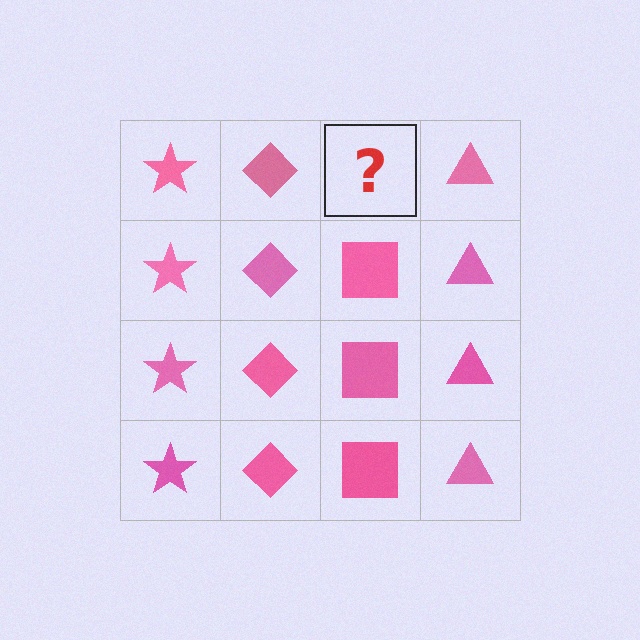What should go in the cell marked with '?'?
The missing cell should contain a pink square.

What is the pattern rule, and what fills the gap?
The rule is that each column has a consistent shape. The gap should be filled with a pink square.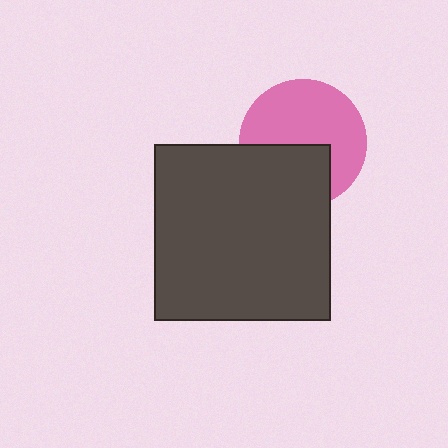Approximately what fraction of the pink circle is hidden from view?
Roughly 38% of the pink circle is hidden behind the dark gray square.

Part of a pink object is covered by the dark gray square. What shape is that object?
It is a circle.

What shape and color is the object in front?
The object in front is a dark gray square.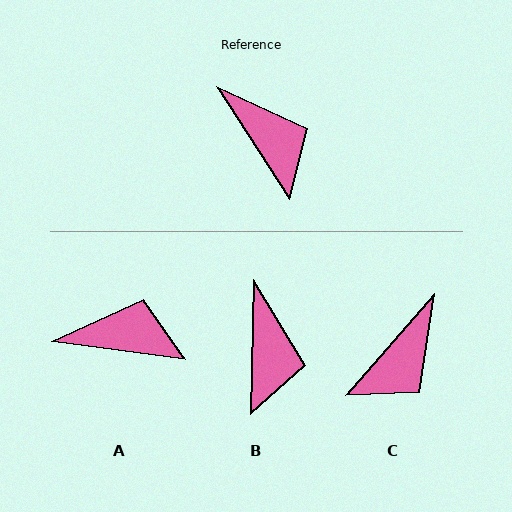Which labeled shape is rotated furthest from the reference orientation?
C, about 74 degrees away.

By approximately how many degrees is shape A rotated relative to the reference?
Approximately 50 degrees counter-clockwise.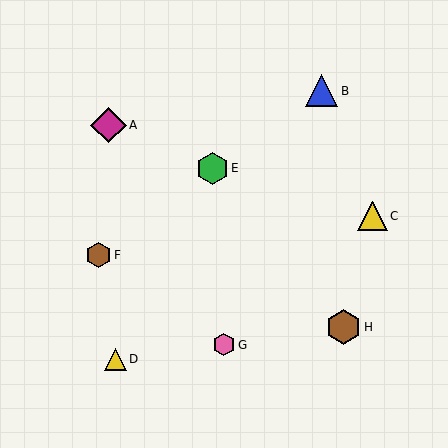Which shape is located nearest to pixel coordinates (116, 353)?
The yellow triangle (labeled D) at (115, 359) is nearest to that location.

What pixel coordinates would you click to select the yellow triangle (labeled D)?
Click at (115, 359) to select the yellow triangle D.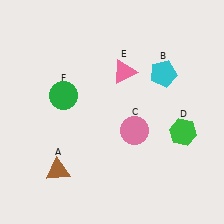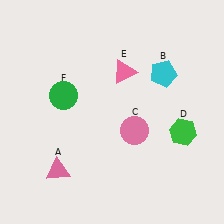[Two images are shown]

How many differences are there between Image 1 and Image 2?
There is 1 difference between the two images.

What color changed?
The triangle (A) changed from brown in Image 1 to pink in Image 2.